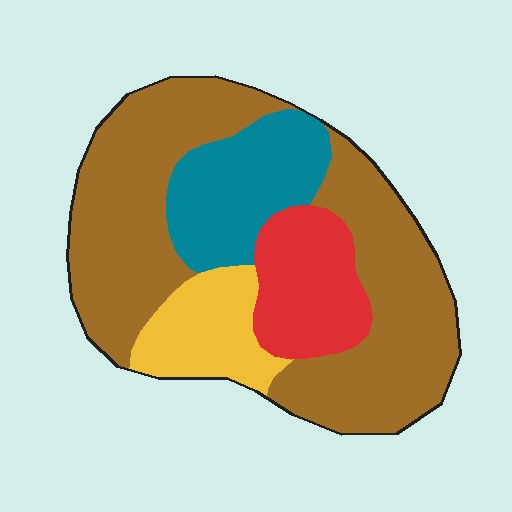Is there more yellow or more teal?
Teal.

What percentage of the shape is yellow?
Yellow covers 12% of the shape.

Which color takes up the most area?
Brown, at roughly 55%.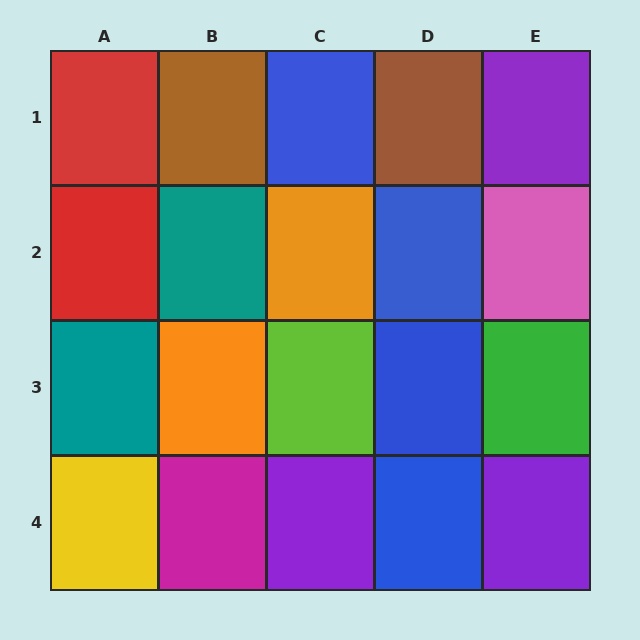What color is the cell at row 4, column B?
Magenta.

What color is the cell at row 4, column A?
Yellow.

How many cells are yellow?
1 cell is yellow.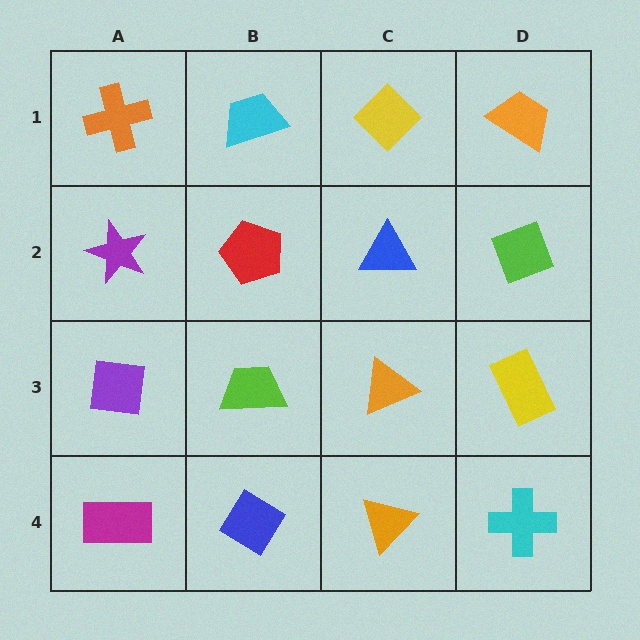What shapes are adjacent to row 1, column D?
A lime diamond (row 2, column D), a yellow diamond (row 1, column C).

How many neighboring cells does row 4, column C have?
3.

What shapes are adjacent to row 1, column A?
A purple star (row 2, column A), a cyan trapezoid (row 1, column B).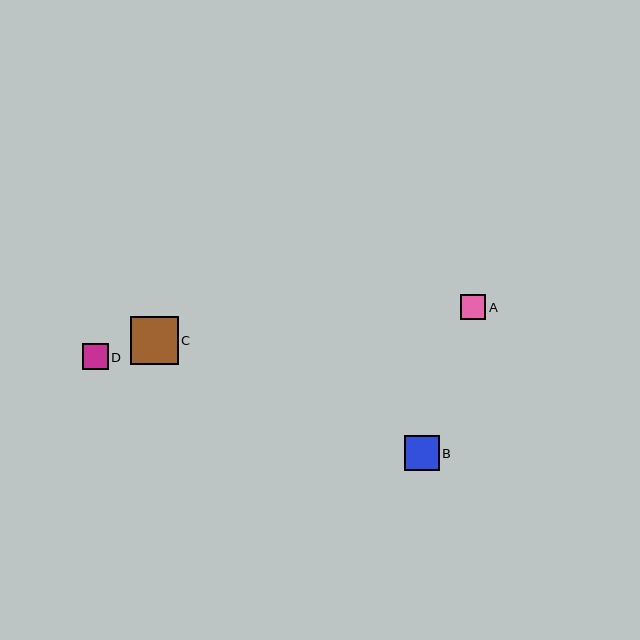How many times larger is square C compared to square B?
Square C is approximately 1.4 times the size of square B.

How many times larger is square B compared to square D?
Square B is approximately 1.4 times the size of square D.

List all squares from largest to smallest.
From largest to smallest: C, B, D, A.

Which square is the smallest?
Square A is the smallest with a size of approximately 26 pixels.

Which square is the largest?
Square C is the largest with a size of approximately 48 pixels.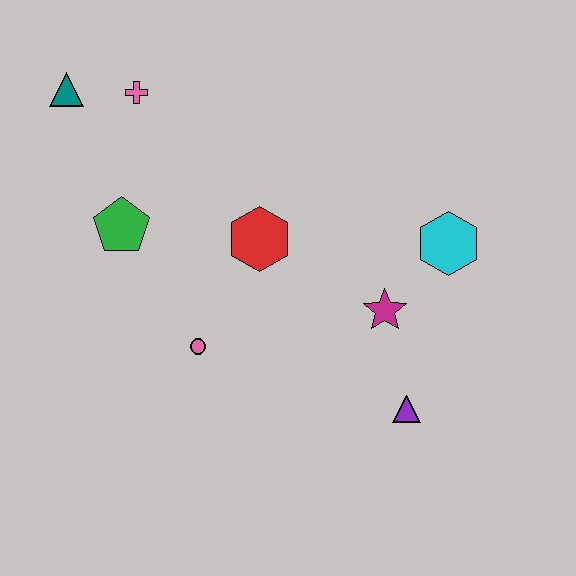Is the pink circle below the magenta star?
Yes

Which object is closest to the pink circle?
The red hexagon is closest to the pink circle.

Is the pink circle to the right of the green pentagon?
Yes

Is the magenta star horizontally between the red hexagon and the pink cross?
No